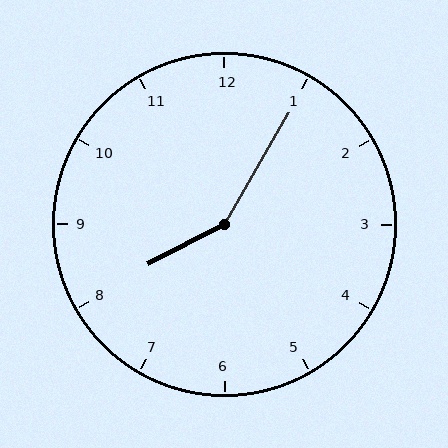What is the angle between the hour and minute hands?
Approximately 148 degrees.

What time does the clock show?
8:05.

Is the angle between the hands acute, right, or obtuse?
It is obtuse.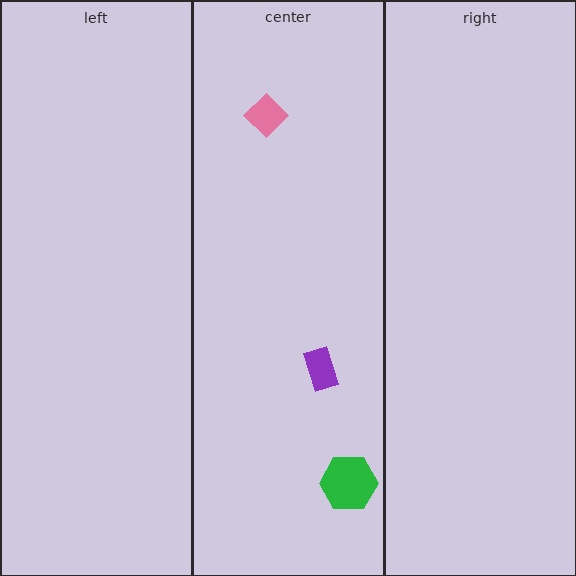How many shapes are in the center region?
3.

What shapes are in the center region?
The pink diamond, the purple rectangle, the green hexagon.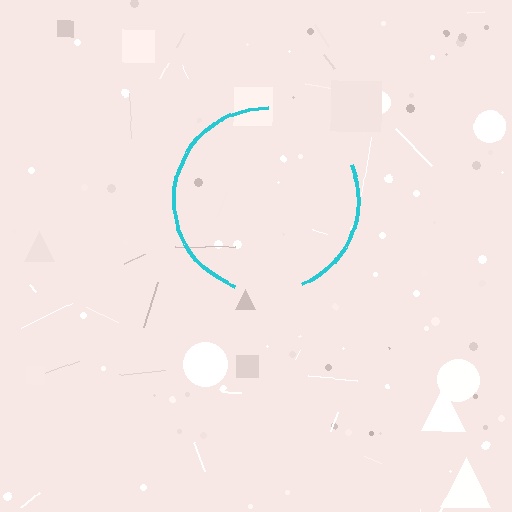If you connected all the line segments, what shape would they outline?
They would outline a circle.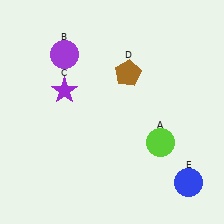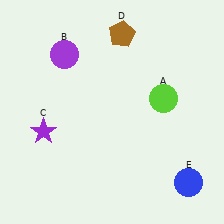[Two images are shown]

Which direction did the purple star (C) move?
The purple star (C) moved down.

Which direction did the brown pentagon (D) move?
The brown pentagon (D) moved up.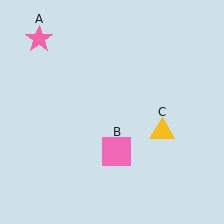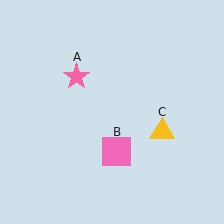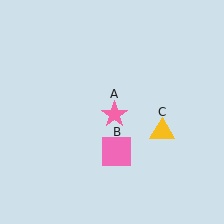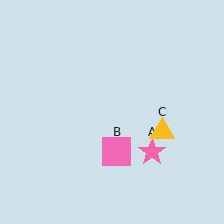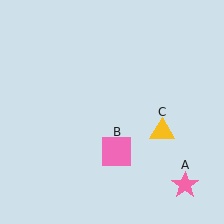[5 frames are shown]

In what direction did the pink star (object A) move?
The pink star (object A) moved down and to the right.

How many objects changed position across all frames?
1 object changed position: pink star (object A).